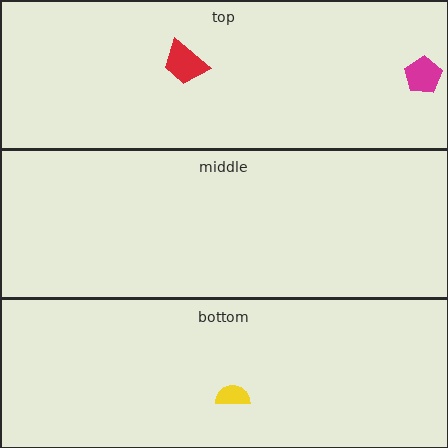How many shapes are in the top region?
2.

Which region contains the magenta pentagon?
The top region.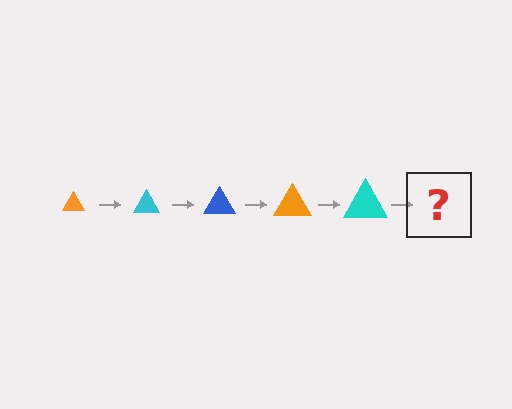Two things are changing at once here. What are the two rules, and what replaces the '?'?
The two rules are that the triangle grows larger each step and the color cycles through orange, cyan, and blue. The '?' should be a blue triangle, larger than the previous one.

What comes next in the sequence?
The next element should be a blue triangle, larger than the previous one.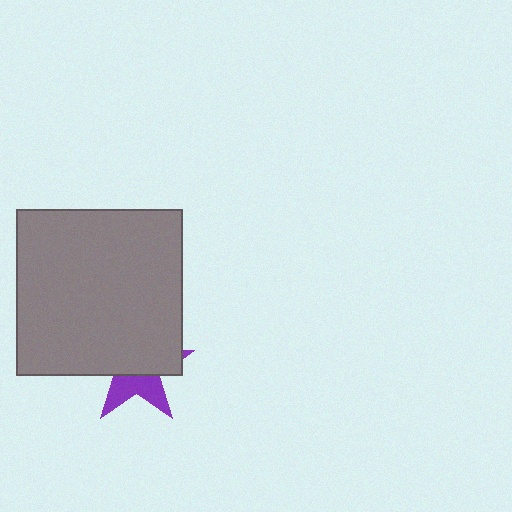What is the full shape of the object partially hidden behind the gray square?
The partially hidden object is a purple star.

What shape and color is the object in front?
The object in front is a gray square.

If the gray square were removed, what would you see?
You would see the complete purple star.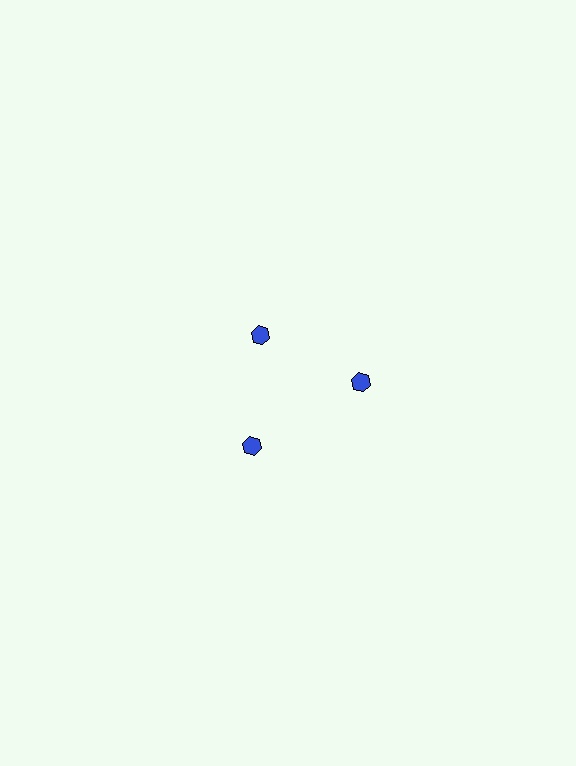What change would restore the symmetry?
The symmetry would be restored by moving it outward, back onto the ring so that all 3 hexagons sit at equal angles and equal distance from the center.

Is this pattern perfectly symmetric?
No. The 3 blue hexagons are arranged in a ring, but one element near the 11 o'clock position is pulled inward toward the center, breaking the 3-fold rotational symmetry.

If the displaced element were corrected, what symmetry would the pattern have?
It would have 3-fold rotational symmetry — the pattern would map onto itself every 120 degrees.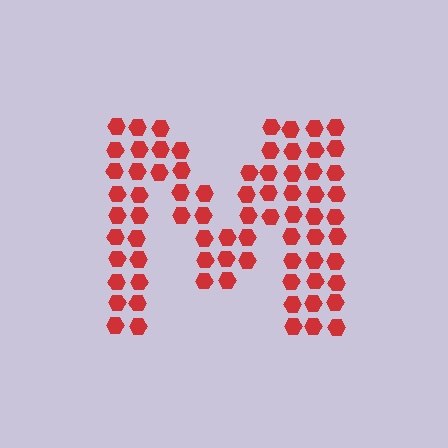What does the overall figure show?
The overall figure shows the letter M.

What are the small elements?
The small elements are hexagons.